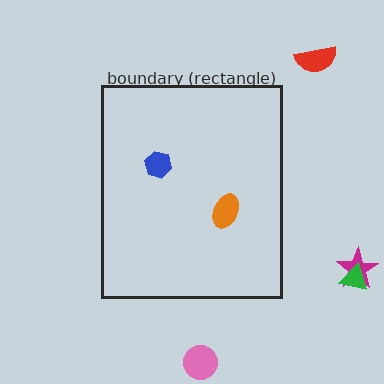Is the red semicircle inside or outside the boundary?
Outside.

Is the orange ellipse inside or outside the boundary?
Inside.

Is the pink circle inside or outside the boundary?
Outside.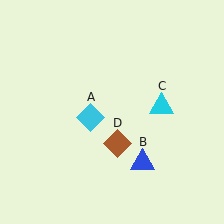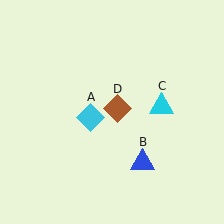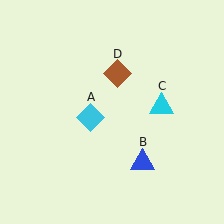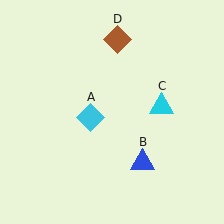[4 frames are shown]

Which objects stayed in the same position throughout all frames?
Cyan diamond (object A) and blue triangle (object B) and cyan triangle (object C) remained stationary.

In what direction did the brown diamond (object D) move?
The brown diamond (object D) moved up.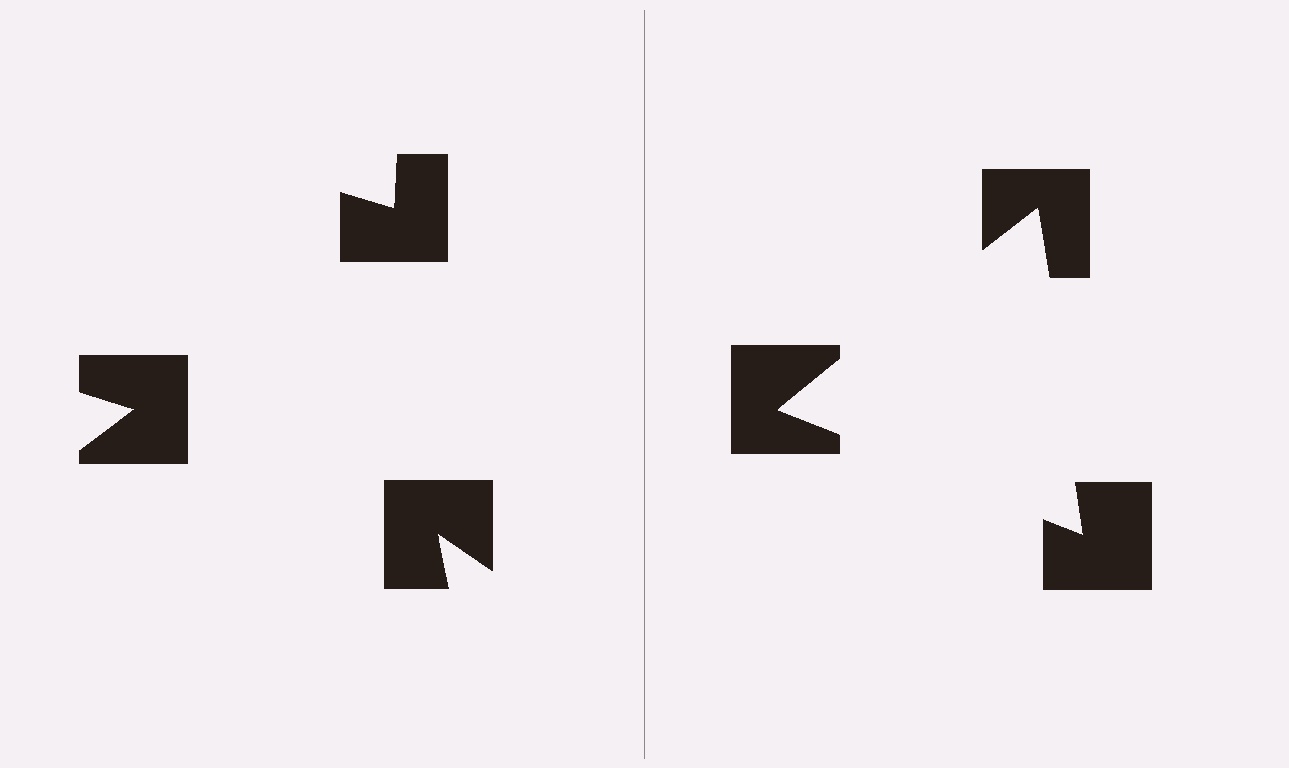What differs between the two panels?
The notched squares are positioned identically on both sides; only the wedge orientations differ. On the right they align to a triangle; on the left they are misaligned.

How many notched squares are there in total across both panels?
6 — 3 on each side.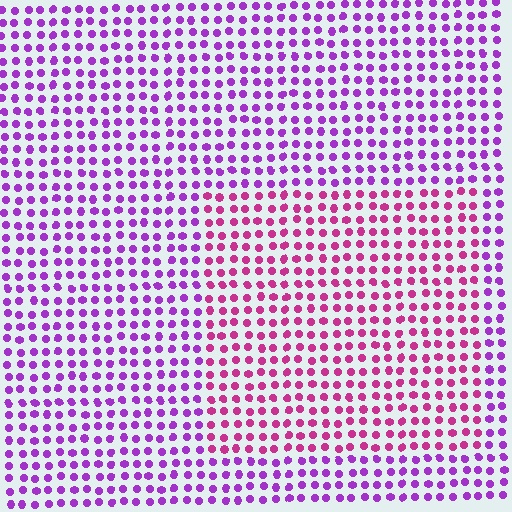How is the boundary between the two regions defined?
The boundary is defined purely by a slight shift in hue (about 37 degrees). Spacing, size, and orientation are identical on both sides.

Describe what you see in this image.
The image is filled with small purple elements in a uniform arrangement. A rectangle-shaped region is visible where the elements are tinted to a slightly different hue, forming a subtle color boundary.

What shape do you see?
I see a rectangle.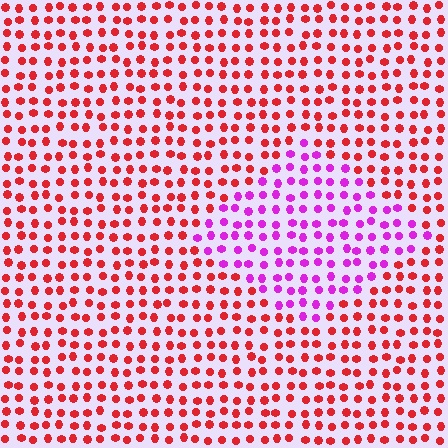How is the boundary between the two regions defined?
The boundary is defined purely by a slight shift in hue (about 58 degrees). Spacing, size, and orientation are identical on both sides.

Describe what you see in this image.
The image is filled with small red elements in a uniform arrangement. A diamond-shaped region is visible where the elements are tinted to a slightly different hue, forming a subtle color boundary.